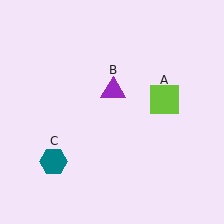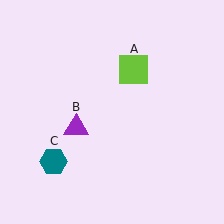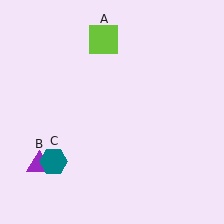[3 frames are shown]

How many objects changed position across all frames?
2 objects changed position: lime square (object A), purple triangle (object B).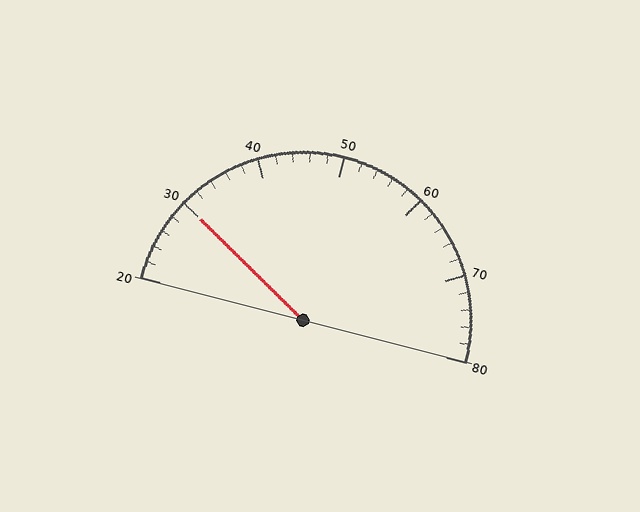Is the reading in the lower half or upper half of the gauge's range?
The reading is in the lower half of the range (20 to 80).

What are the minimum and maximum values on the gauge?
The gauge ranges from 20 to 80.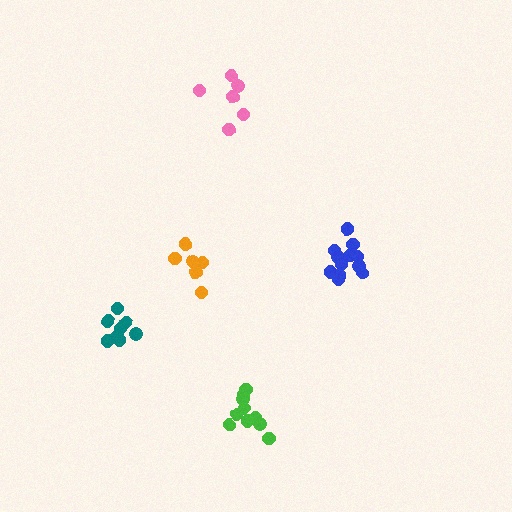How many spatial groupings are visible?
There are 5 spatial groupings.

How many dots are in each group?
Group 1: 12 dots, Group 2: 6 dots, Group 3: 8 dots, Group 4: 10 dots, Group 5: 6 dots (42 total).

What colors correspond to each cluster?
The clusters are colored: blue, pink, teal, green, orange.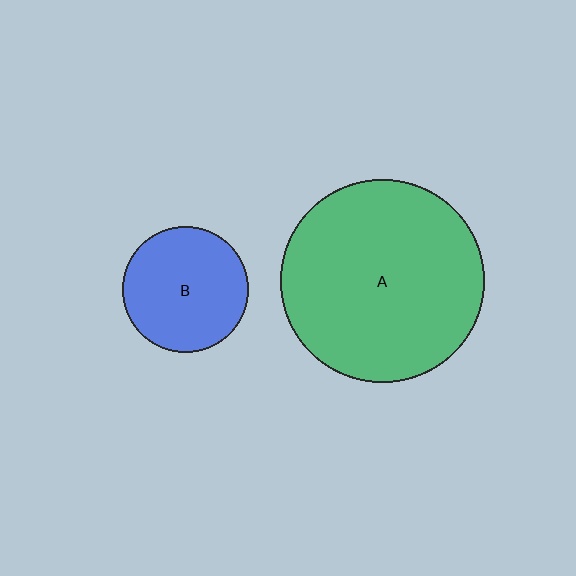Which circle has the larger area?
Circle A (green).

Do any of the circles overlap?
No, none of the circles overlap.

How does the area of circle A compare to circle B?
Approximately 2.6 times.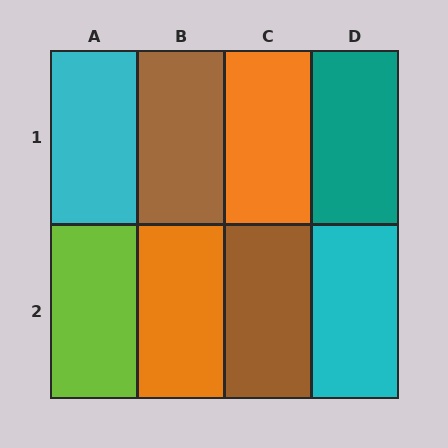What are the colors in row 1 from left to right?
Cyan, brown, orange, teal.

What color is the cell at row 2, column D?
Cyan.